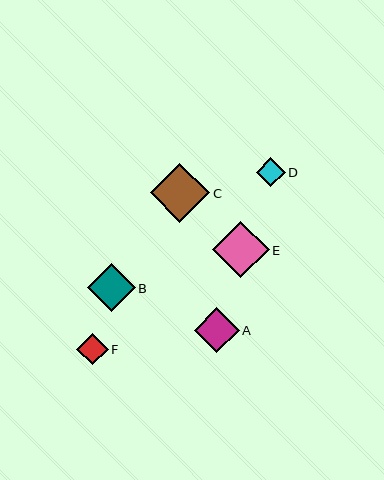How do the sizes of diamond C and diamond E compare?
Diamond C and diamond E are approximately the same size.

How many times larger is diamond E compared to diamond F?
Diamond E is approximately 1.8 times the size of diamond F.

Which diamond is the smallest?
Diamond D is the smallest with a size of approximately 29 pixels.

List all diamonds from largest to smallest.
From largest to smallest: C, E, B, A, F, D.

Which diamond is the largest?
Diamond C is the largest with a size of approximately 59 pixels.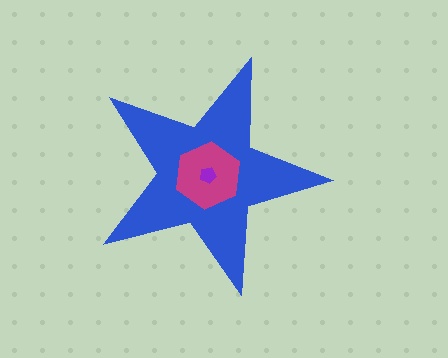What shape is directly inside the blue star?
The magenta hexagon.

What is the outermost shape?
The blue star.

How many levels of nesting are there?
3.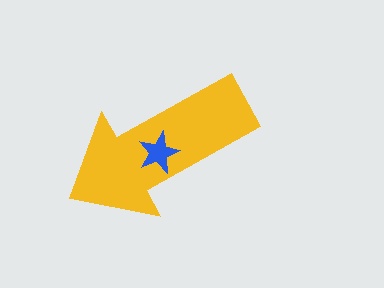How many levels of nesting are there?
2.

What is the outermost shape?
The yellow arrow.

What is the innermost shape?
The blue star.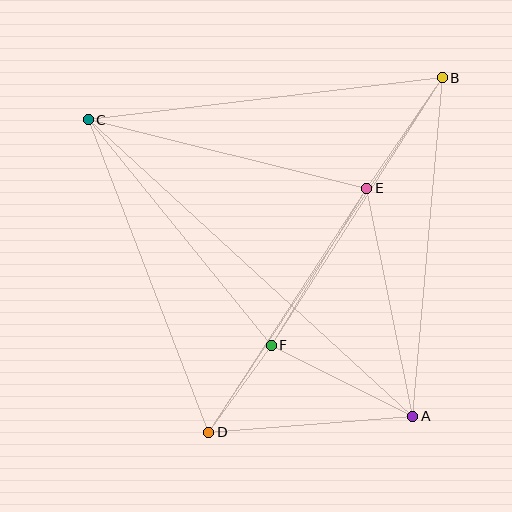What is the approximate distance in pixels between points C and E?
The distance between C and E is approximately 287 pixels.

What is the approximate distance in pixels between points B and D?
The distance between B and D is approximately 424 pixels.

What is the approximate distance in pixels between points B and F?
The distance between B and F is approximately 317 pixels.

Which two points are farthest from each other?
Points A and C are farthest from each other.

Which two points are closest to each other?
Points D and F are closest to each other.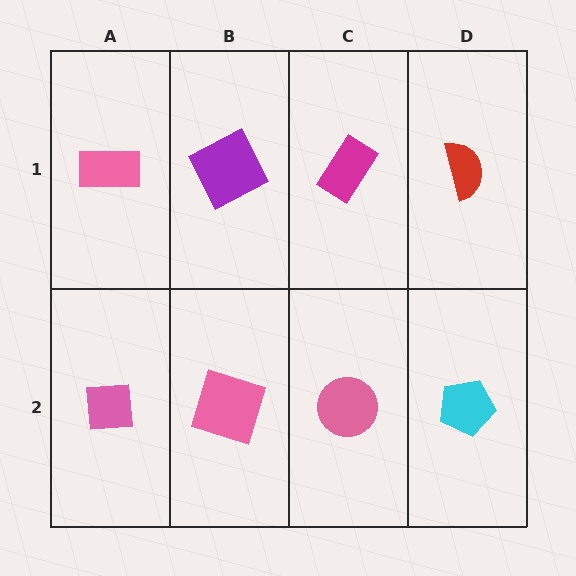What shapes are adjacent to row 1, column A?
A pink square (row 2, column A), a purple square (row 1, column B).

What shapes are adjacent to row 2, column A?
A pink rectangle (row 1, column A), a pink square (row 2, column B).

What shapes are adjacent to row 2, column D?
A red semicircle (row 1, column D), a pink circle (row 2, column C).